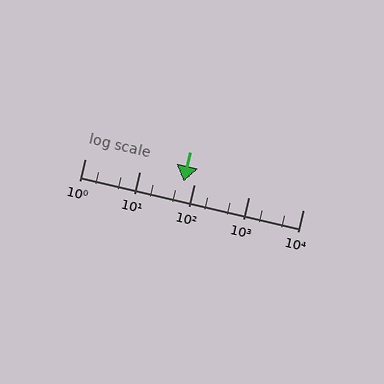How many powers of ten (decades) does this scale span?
The scale spans 4 decades, from 1 to 10000.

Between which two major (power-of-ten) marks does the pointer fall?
The pointer is between 10 and 100.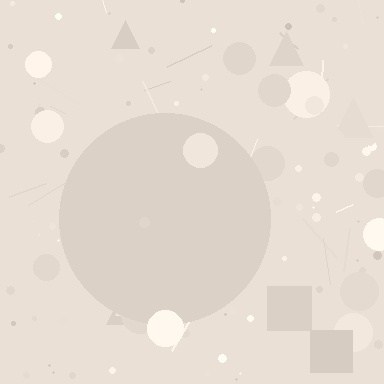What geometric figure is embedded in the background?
A circle is embedded in the background.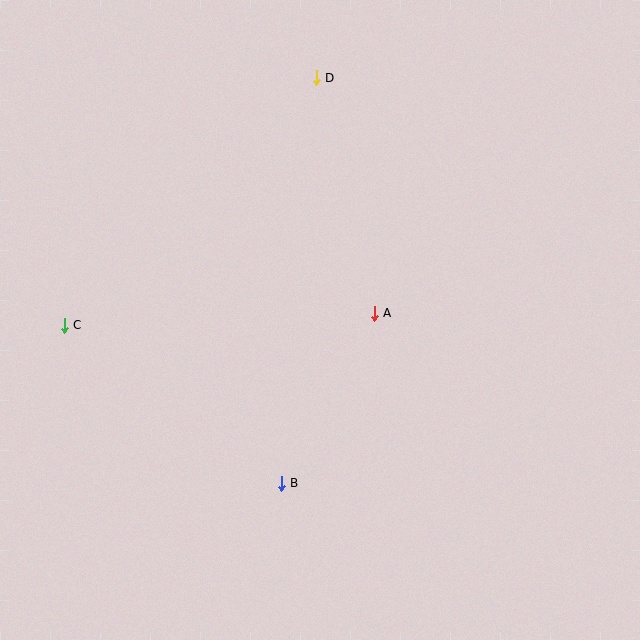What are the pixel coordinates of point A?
Point A is at (374, 313).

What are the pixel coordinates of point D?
Point D is at (316, 78).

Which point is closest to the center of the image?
Point A at (374, 313) is closest to the center.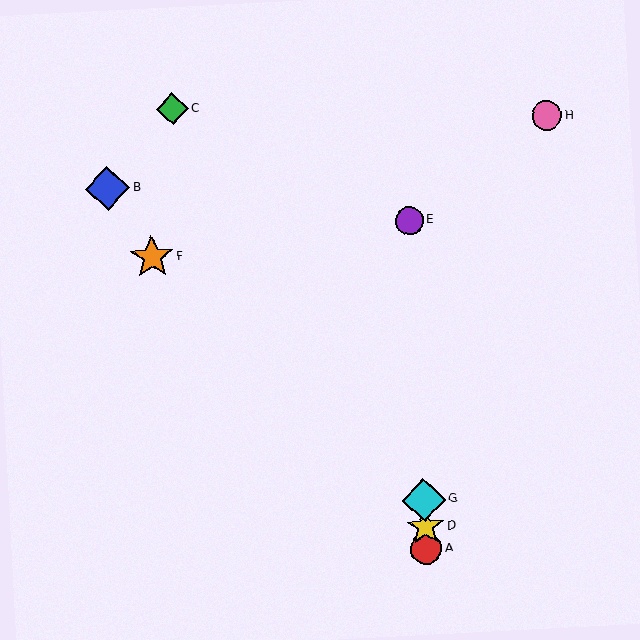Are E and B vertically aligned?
No, E is at x≈409 and B is at x≈108.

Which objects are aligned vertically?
Objects A, D, E, G are aligned vertically.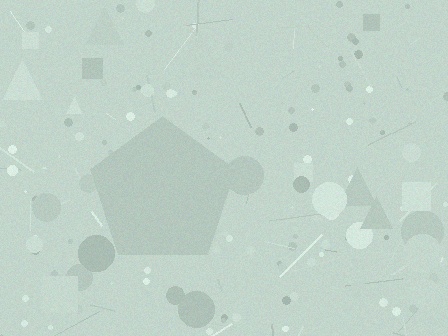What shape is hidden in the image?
A pentagon is hidden in the image.